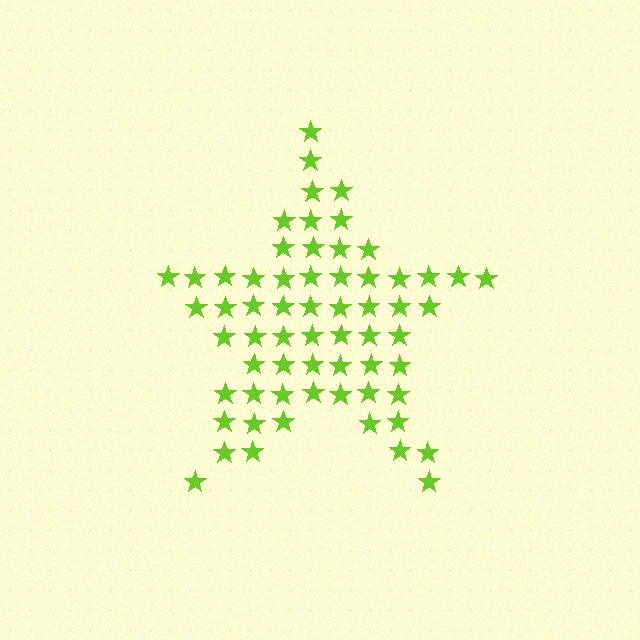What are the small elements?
The small elements are stars.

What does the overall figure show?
The overall figure shows a star.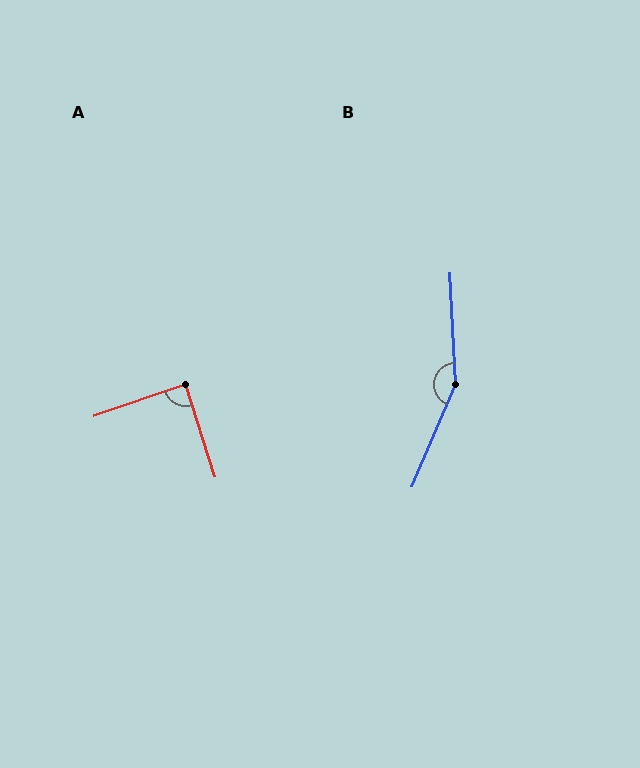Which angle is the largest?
B, at approximately 154 degrees.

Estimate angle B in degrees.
Approximately 154 degrees.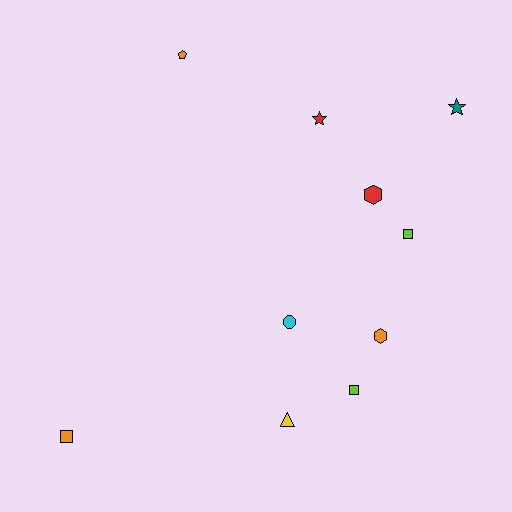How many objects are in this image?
There are 10 objects.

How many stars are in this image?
There are 2 stars.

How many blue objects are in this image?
There are no blue objects.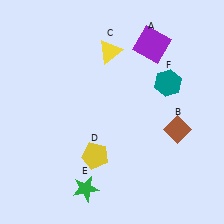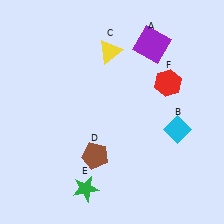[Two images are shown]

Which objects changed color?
B changed from brown to cyan. D changed from yellow to brown. F changed from teal to red.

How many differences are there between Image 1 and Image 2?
There are 3 differences between the two images.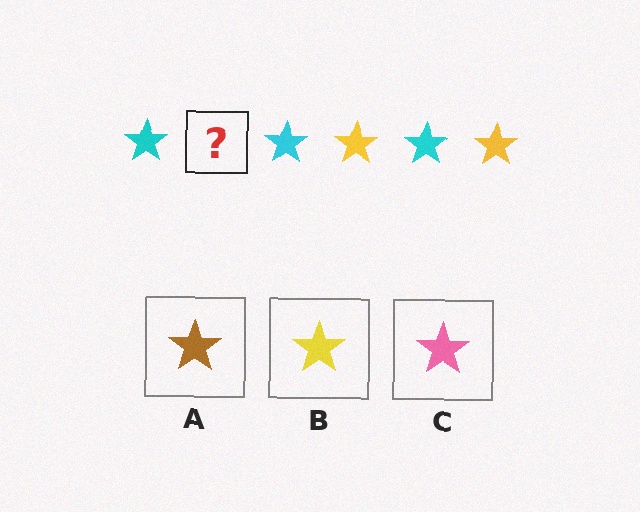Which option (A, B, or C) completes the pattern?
B.